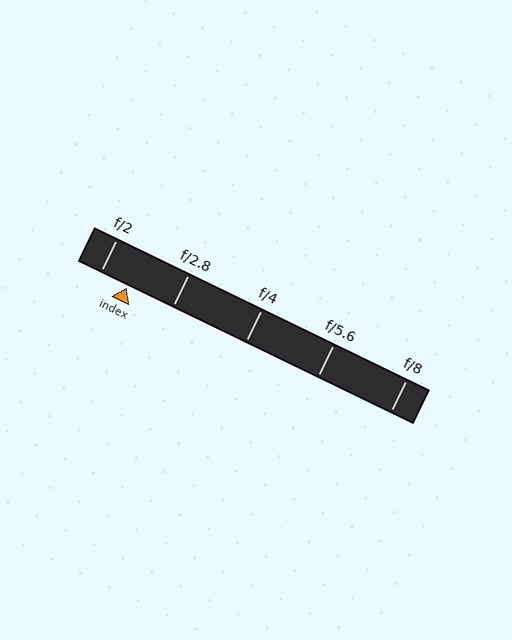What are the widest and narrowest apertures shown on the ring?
The widest aperture shown is f/2 and the narrowest is f/8.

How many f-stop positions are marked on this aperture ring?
There are 5 f-stop positions marked.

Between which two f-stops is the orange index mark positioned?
The index mark is between f/2 and f/2.8.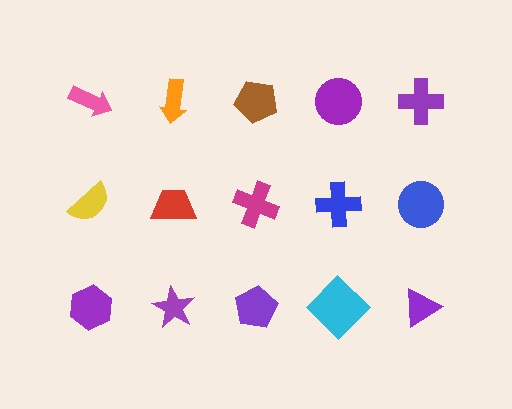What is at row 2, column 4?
A blue cross.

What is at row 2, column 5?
A blue circle.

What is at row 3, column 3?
A purple pentagon.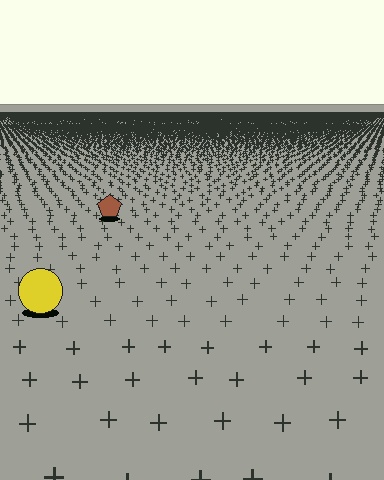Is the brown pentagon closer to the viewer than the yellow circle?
No. The yellow circle is closer — you can tell from the texture gradient: the ground texture is coarser near it.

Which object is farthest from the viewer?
The brown pentagon is farthest from the viewer. It appears smaller and the ground texture around it is denser.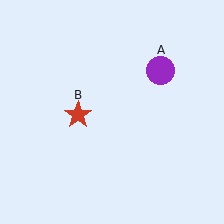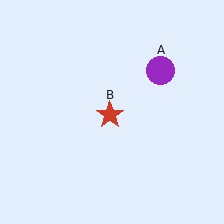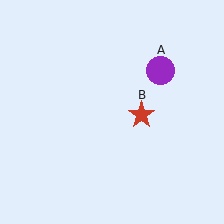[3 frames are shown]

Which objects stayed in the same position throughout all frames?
Purple circle (object A) remained stationary.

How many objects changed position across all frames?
1 object changed position: red star (object B).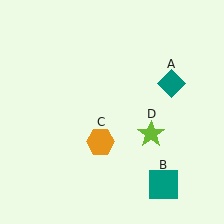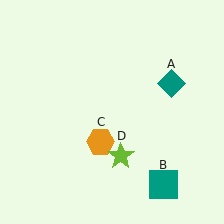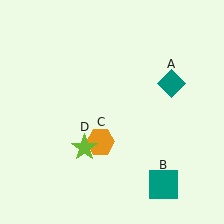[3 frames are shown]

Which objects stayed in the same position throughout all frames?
Teal diamond (object A) and teal square (object B) and orange hexagon (object C) remained stationary.